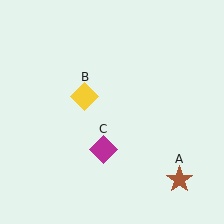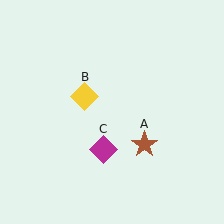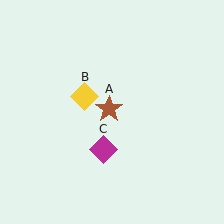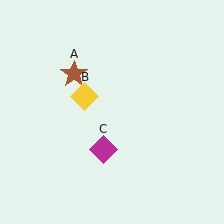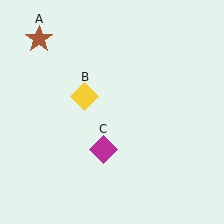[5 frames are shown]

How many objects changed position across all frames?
1 object changed position: brown star (object A).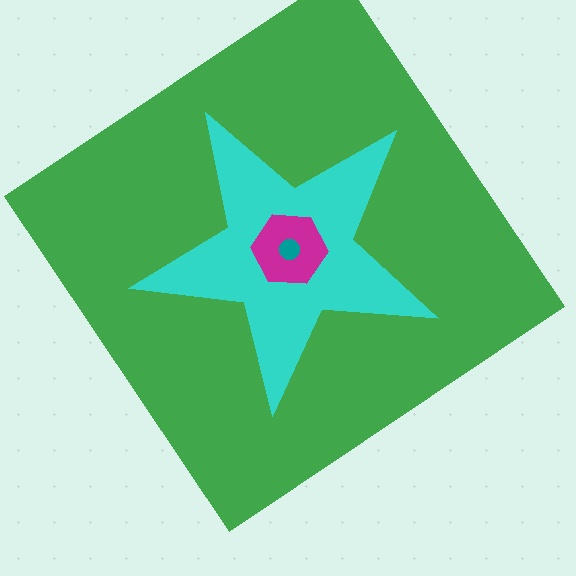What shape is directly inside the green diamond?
The cyan star.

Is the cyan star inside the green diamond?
Yes.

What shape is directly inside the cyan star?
The magenta hexagon.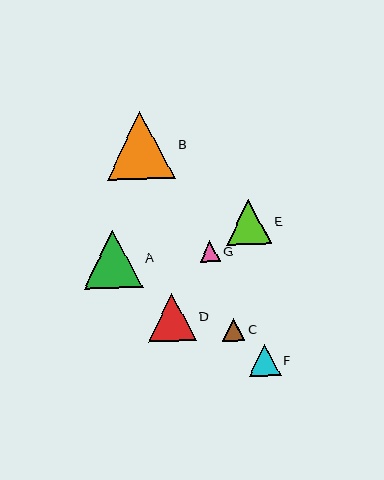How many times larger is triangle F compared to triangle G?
Triangle F is approximately 1.6 times the size of triangle G.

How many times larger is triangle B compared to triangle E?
Triangle B is approximately 1.5 times the size of triangle E.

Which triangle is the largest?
Triangle B is the largest with a size of approximately 69 pixels.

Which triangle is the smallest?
Triangle G is the smallest with a size of approximately 20 pixels.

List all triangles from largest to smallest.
From largest to smallest: B, A, D, E, F, C, G.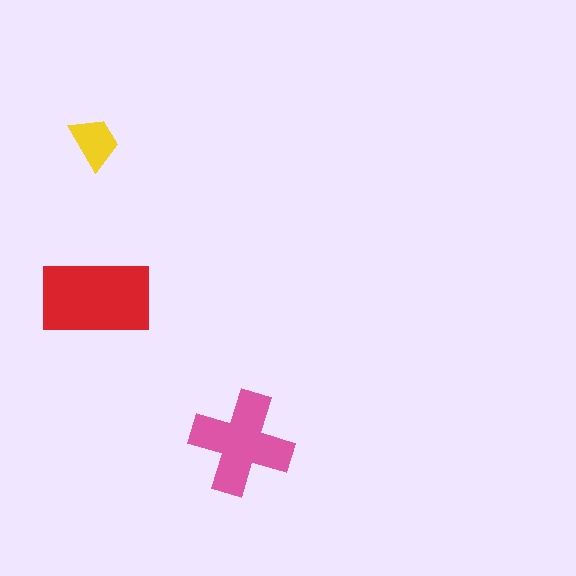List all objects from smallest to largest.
The yellow trapezoid, the pink cross, the red rectangle.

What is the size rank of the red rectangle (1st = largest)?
1st.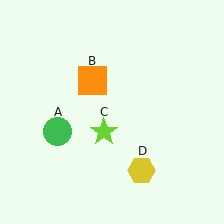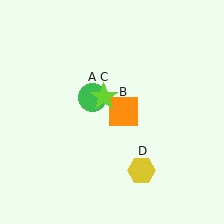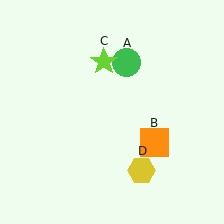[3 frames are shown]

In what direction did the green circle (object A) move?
The green circle (object A) moved up and to the right.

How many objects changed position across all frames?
3 objects changed position: green circle (object A), orange square (object B), lime star (object C).